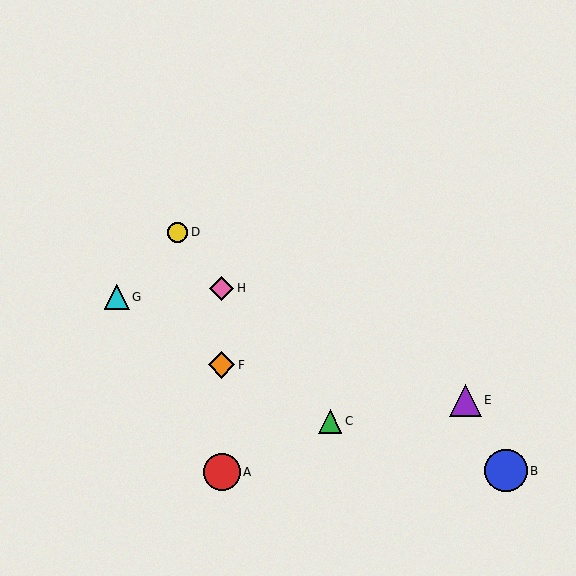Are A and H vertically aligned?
Yes, both are at x≈222.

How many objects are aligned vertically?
3 objects (A, F, H) are aligned vertically.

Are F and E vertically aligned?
No, F is at x≈222 and E is at x≈465.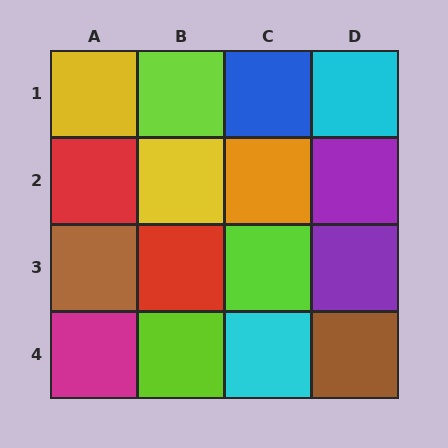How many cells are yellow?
2 cells are yellow.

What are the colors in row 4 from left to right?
Magenta, lime, cyan, brown.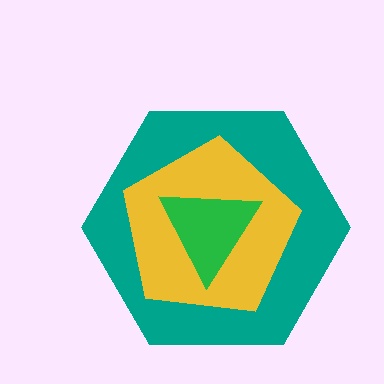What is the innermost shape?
The green triangle.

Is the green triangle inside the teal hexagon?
Yes.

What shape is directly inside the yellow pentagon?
The green triangle.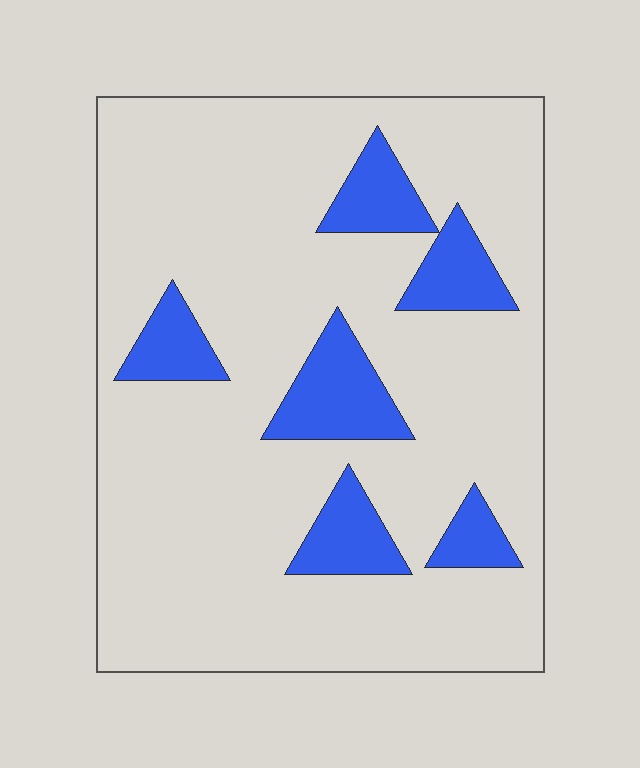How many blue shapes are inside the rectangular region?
6.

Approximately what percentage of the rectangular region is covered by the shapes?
Approximately 15%.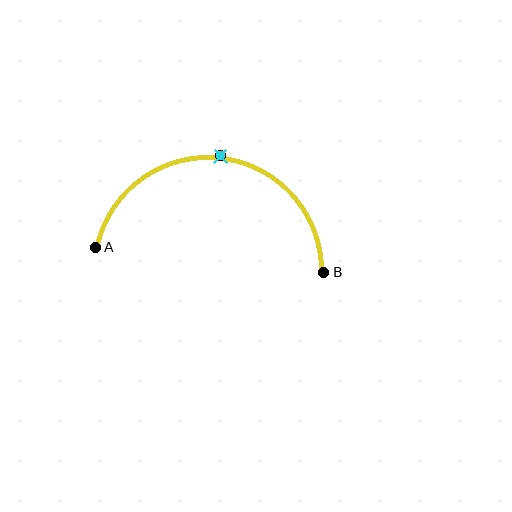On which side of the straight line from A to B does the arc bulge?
The arc bulges above the straight line connecting A and B.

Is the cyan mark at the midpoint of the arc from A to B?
Yes. The cyan mark lies on the arc at equal arc-length from both A and B — it is the arc midpoint.